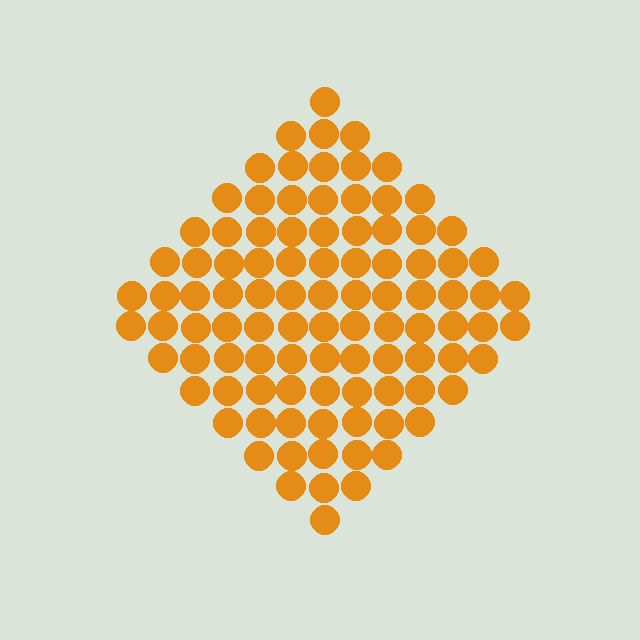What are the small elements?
The small elements are circles.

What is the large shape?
The large shape is a diamond.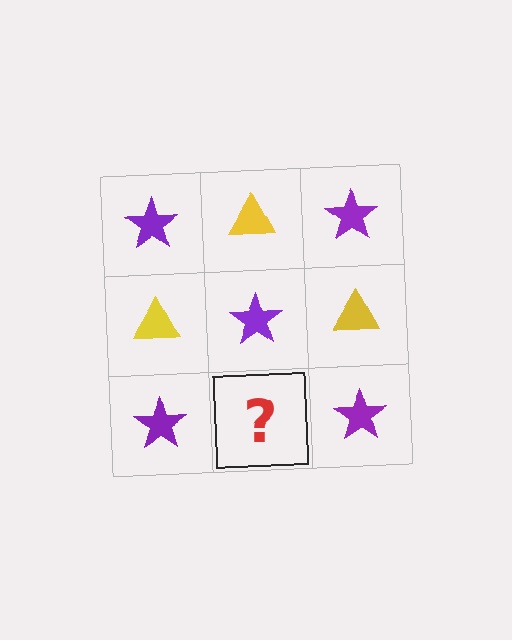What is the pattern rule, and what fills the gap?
The rule is that it alternates purple star and yellow triangle in a checkerboard pattern. The gap should be filled with a yellow triangle.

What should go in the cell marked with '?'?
The missing cell should contain a yellow triangle.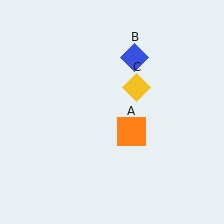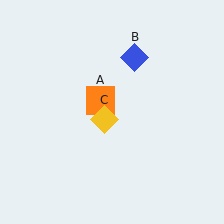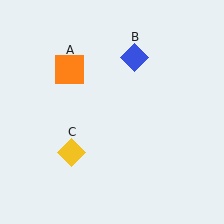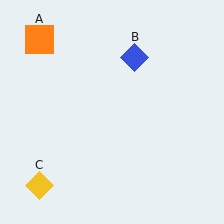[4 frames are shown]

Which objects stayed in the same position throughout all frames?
Blue diamond (object B) remained stationary.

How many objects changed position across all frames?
2 objects changed position: orange square (object A), yellow diamond (object C).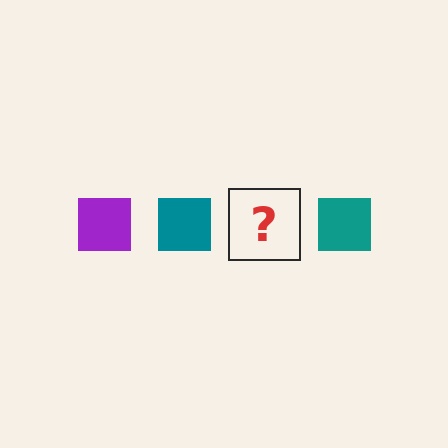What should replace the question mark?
The question mark should be replaced with a purple square.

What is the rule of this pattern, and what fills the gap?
The rule is that the pattern cycles through purple, teal squares. The gap should be filled with a purple square.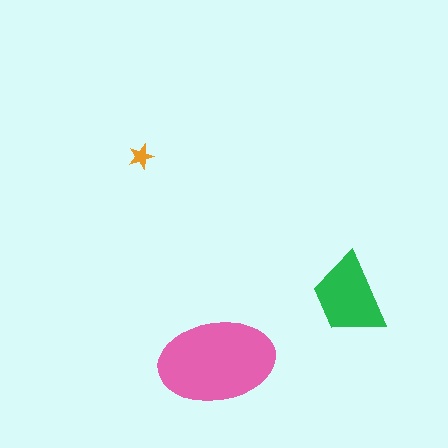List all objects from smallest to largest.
The orange star, the green trapezoid, the pink ellipse.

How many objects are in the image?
There are 3 objects in the image.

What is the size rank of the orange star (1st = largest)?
3rd.